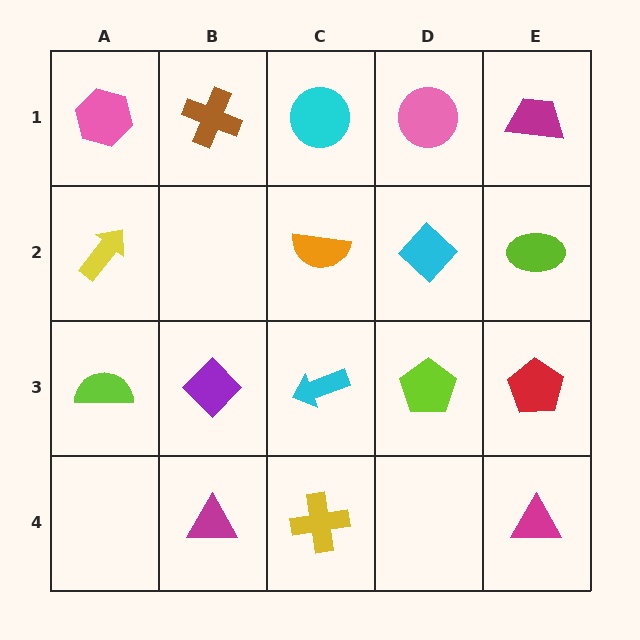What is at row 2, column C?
An orange semicircle.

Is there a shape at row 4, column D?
No, that cell is empty.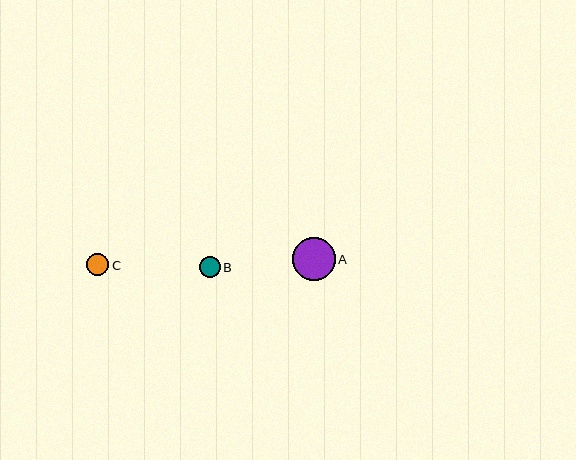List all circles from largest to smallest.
From largest to smallest: A, C, B.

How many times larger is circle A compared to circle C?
Circle A is approximately 1.9 times the size of circle C.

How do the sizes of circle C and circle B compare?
Circle C and circle B are approximately the same size.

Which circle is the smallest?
Circle B is the smallest with a size of approximately 20 pixels.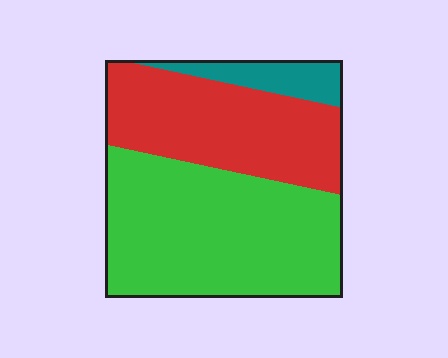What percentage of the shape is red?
Red takes up about three eighths (3/8) of the shape.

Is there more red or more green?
Green.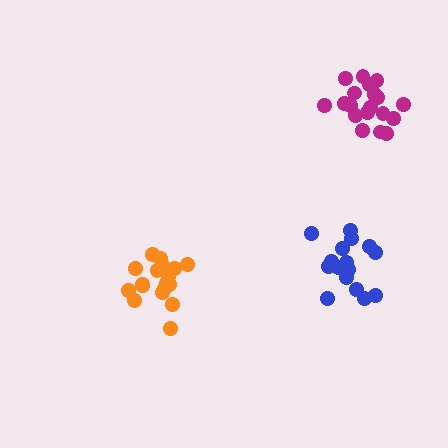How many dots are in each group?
Group 1: 16 dots, Group 2: 20 dots, Group 3: 18 dots (54 total).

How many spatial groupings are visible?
There are 3 spatial groupings.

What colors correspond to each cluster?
The clusters are colored: blue, magenta, orange.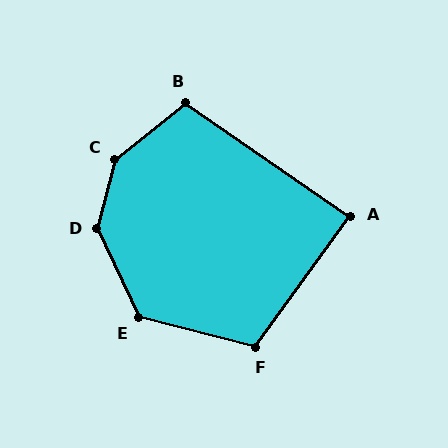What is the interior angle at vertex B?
Approximately 107 degrees (obtuse).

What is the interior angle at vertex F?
Approximately 112 degrees (obtuse).